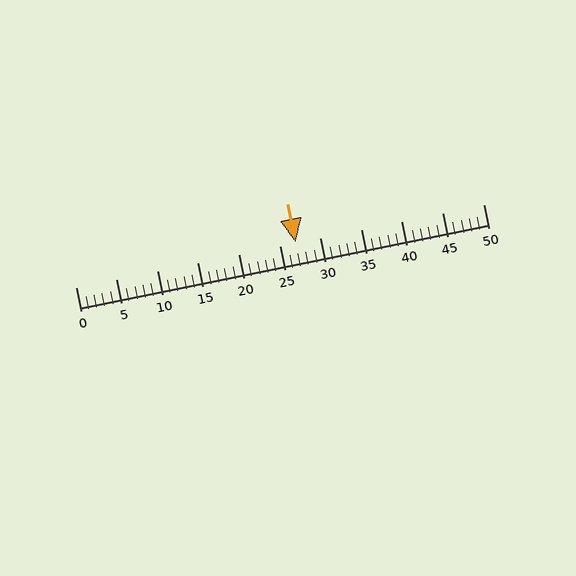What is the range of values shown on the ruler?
The ruler shows values from 0 to 50.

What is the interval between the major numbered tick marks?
The major tick marks are spaced 5 units apart.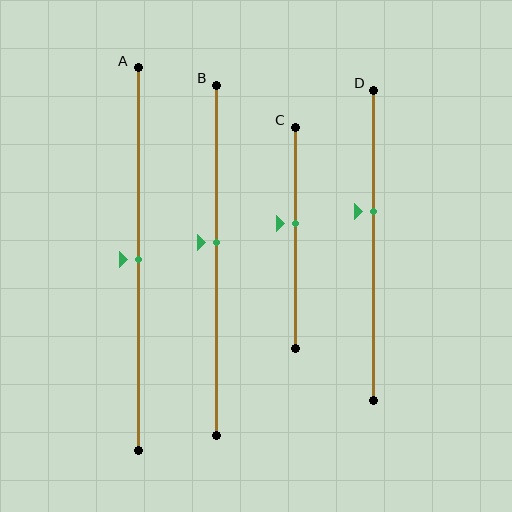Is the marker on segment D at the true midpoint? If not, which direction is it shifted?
No, the marker on segment D is shifted upward by about 11% of the segment length.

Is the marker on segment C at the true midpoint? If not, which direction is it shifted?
No, the marker on segment C is shifted upward by about 7% of the segment length.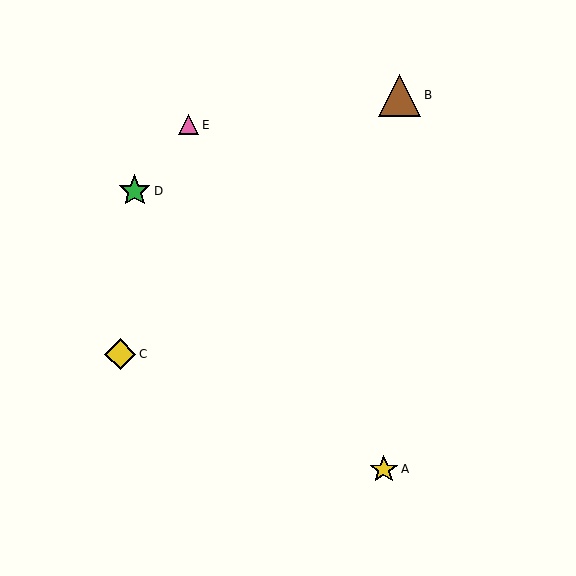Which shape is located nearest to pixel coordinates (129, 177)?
The green star (labeled D) at (135, 191) is nearest to that location.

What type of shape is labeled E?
Shape E is a pink triangle.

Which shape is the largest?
The brown triangle (labeled B) is the largest.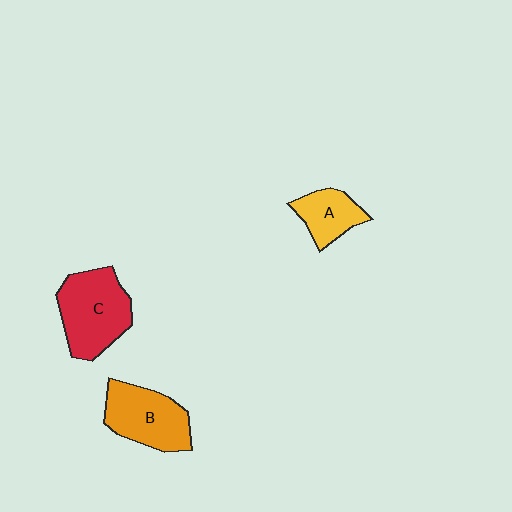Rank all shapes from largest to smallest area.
From largest to smallest: C (red), B (orange), A (yellow).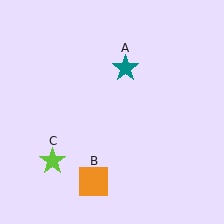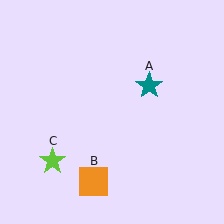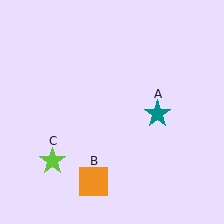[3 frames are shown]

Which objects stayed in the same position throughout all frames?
Orange square (object B) and lime star (object C) remained stationary.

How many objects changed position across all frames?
1 object changed position: teal star (object A).